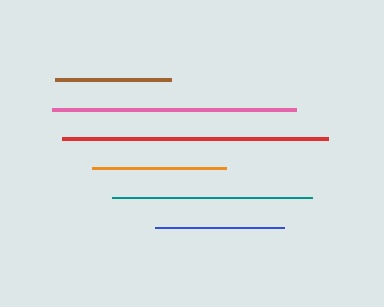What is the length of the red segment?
The red segment is approximately 266 pixels long.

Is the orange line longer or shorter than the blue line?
The orange line is longer than the blue line.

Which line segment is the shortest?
The brown line is the shortest at approximately 115 pixels.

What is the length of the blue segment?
The blue segment is approximately 129 pixels long.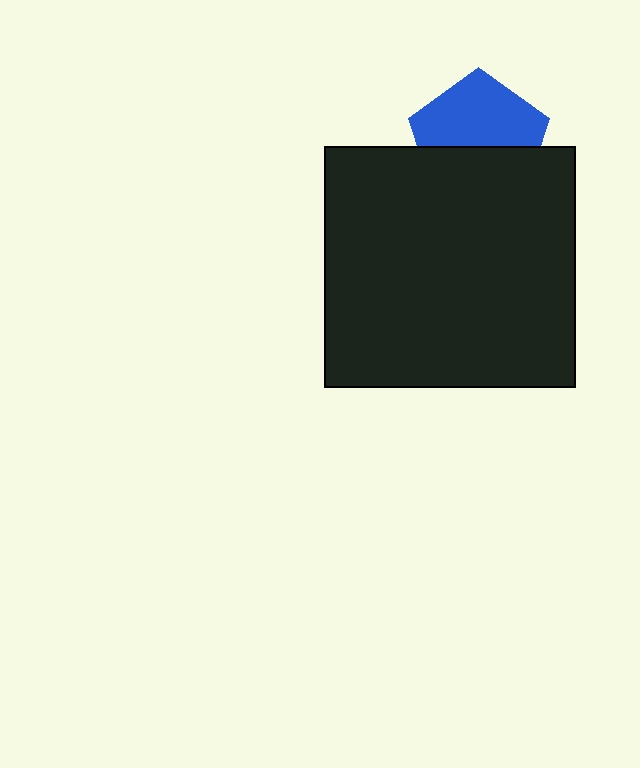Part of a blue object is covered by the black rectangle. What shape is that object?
It is a pentagon.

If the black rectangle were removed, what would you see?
You would see the complete blue pentagon.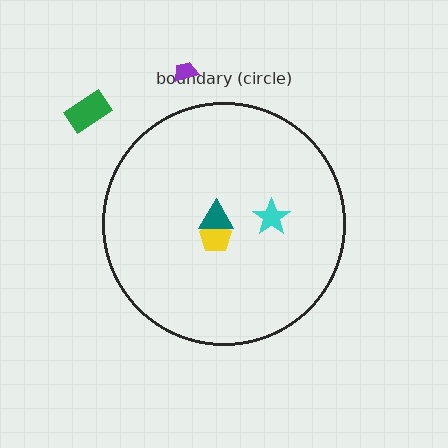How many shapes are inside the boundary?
3 inside, 2 outside.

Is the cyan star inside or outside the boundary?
Inside.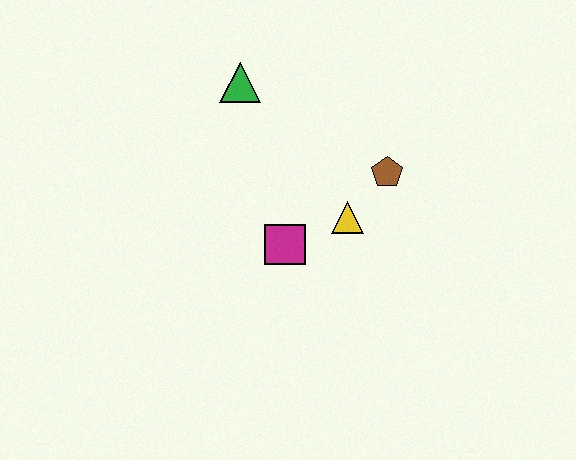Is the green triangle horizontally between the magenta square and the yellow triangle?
No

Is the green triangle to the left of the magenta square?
Yes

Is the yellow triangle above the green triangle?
No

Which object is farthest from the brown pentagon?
The green triangle is farthest from the brown pentagon.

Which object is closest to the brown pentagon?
The yellow triangle is closest to the brown pentagon.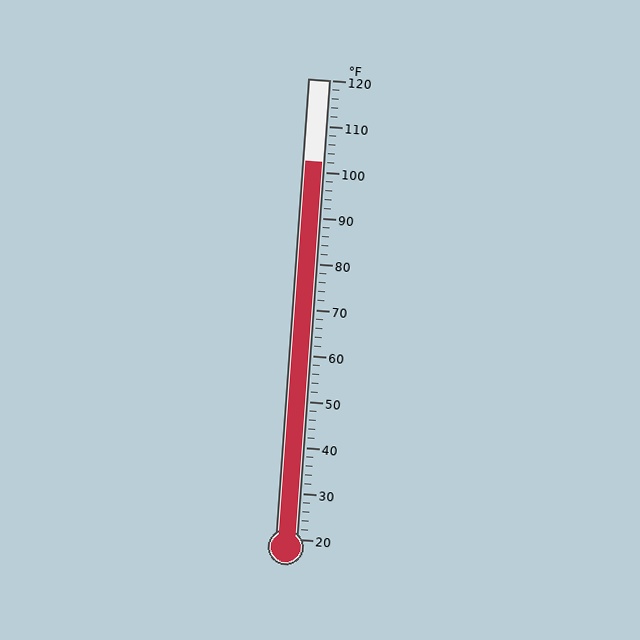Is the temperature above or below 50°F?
The temperature is above 50°F.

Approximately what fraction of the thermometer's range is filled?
The thermometer is filled to approximately 80% of its range.